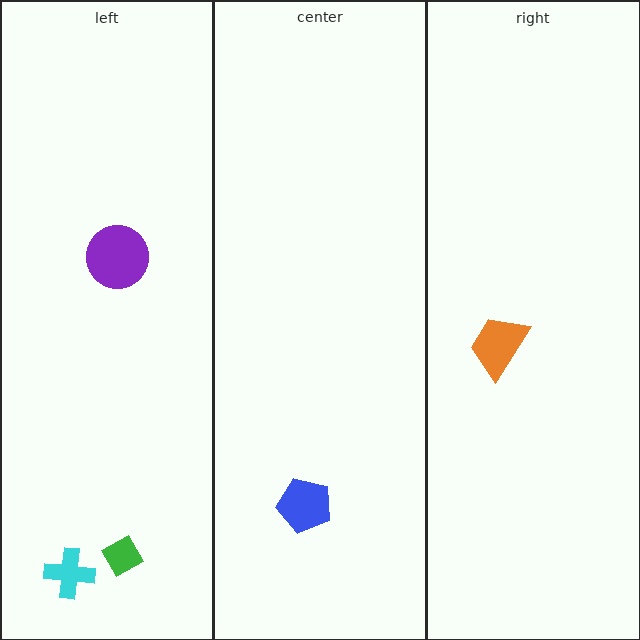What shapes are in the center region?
The blue pentagon.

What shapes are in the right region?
The orange trapezoid.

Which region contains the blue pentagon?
The center region.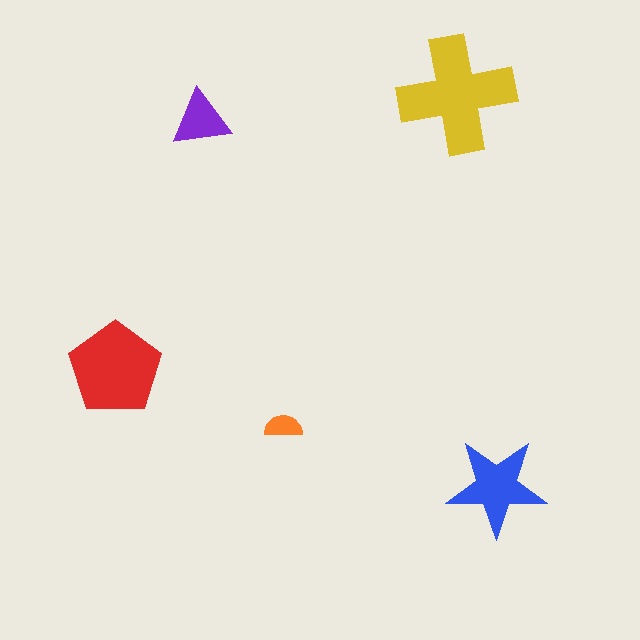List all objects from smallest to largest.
The orange semicircle, the purple triangle, the blue star, the red pentagon, the yellow cross.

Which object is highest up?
The yellow cross is topmost.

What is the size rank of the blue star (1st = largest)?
3rd.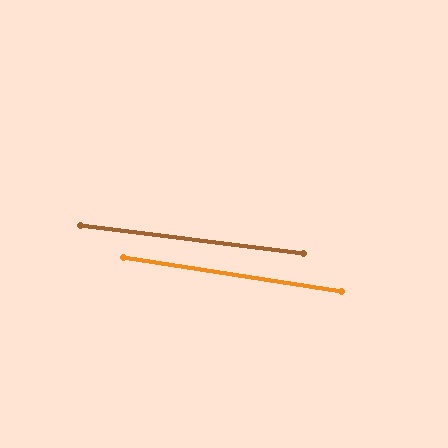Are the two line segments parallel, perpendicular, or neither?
Parallel — their directions differ by only 1.5°.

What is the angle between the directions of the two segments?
Approximately 2 degrees.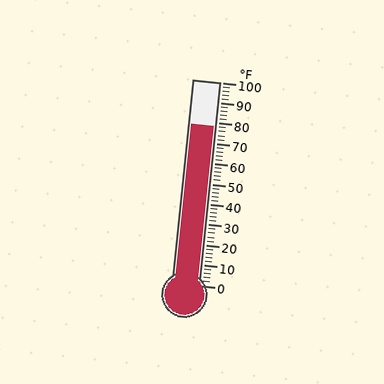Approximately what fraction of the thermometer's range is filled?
The thermometer is filled to approximately 80% of its range.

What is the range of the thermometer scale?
The thermometer scale ranges from 0°F to 100°F.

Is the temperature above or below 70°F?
The temperature is above 70°F.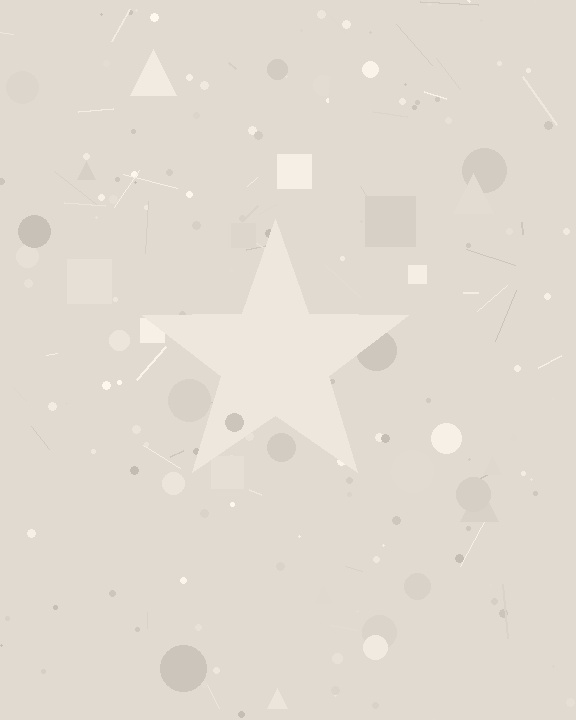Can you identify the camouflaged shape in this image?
The camouflaged shape is a star.